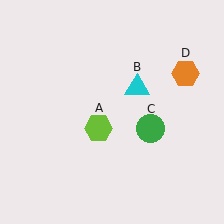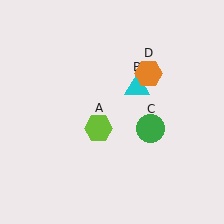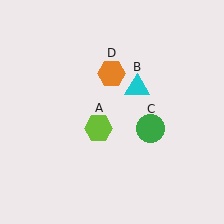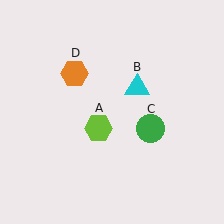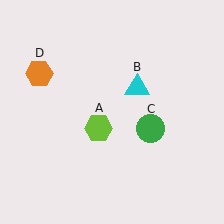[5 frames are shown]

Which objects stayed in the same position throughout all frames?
Lime hexagon (object A) and cyan triangle (object B) and green circle (object C) remained stationary.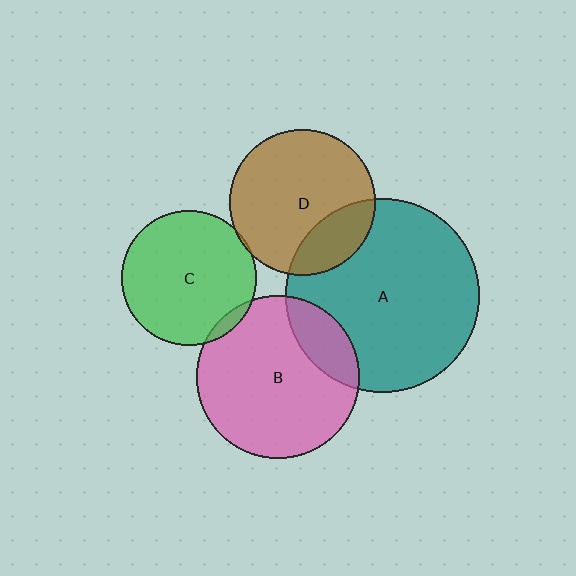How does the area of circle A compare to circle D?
Approximately 1.8 times.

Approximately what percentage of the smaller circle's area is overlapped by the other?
Approximately 20%.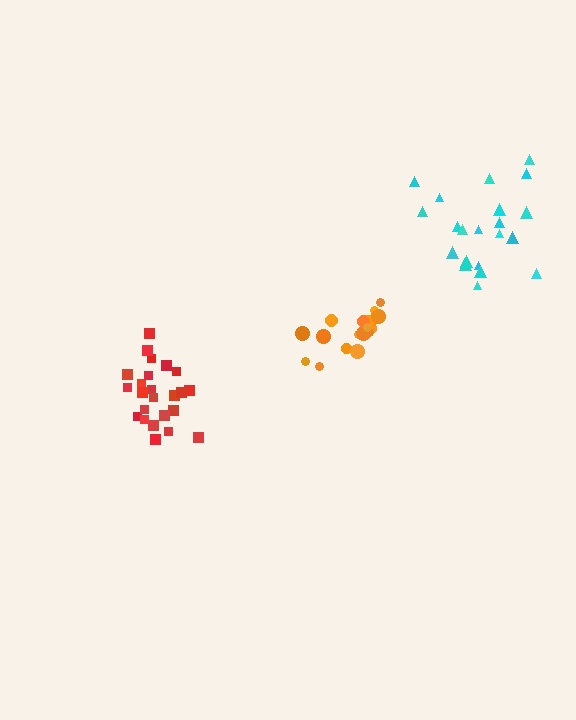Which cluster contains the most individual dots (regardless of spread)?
Red (24).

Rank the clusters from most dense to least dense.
red, orange, cyan.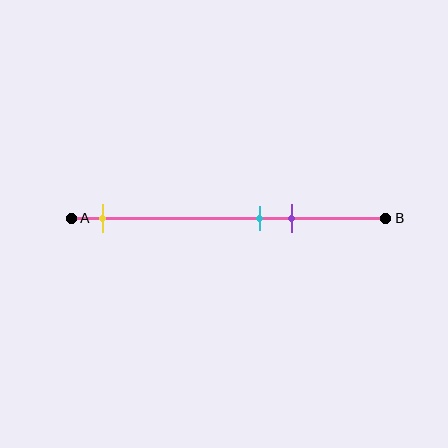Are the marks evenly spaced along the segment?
No, the marks are not evenly spaced.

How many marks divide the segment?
There are 3 marks dividing the segment.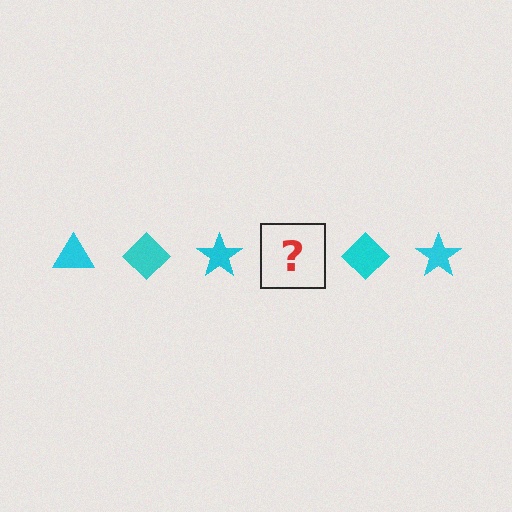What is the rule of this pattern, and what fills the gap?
The rule is that the pattern cycles through triangle, diamond, star shapes in cyan. The gap should be filled with a cyan triangle.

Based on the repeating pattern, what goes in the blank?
The blank should be a cyan triangle.